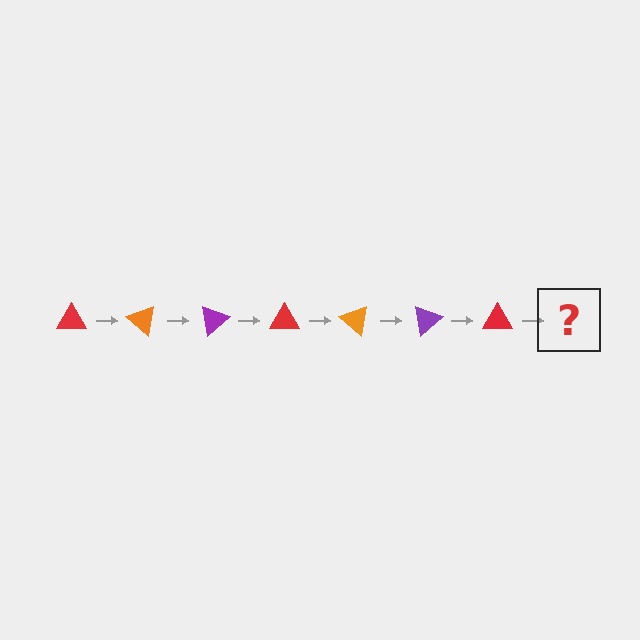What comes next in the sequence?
The next element should be an orange triangle, rotated 280 degrees from the start.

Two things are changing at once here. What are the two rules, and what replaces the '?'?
The two rules are that it rotates 40 degrees each step and the color cycles through red, orange, and purple. The '?' should be an orange triangle, rotated 280 degrees from the start.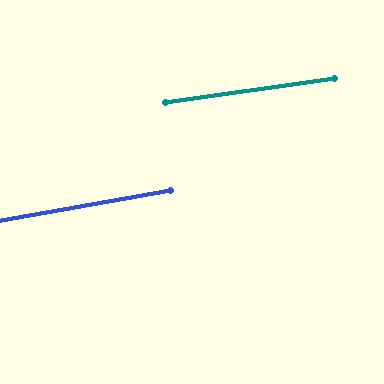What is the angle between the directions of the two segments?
Approximately 2 degrees.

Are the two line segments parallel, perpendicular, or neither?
Parallel — their directions differ by only 2.0°.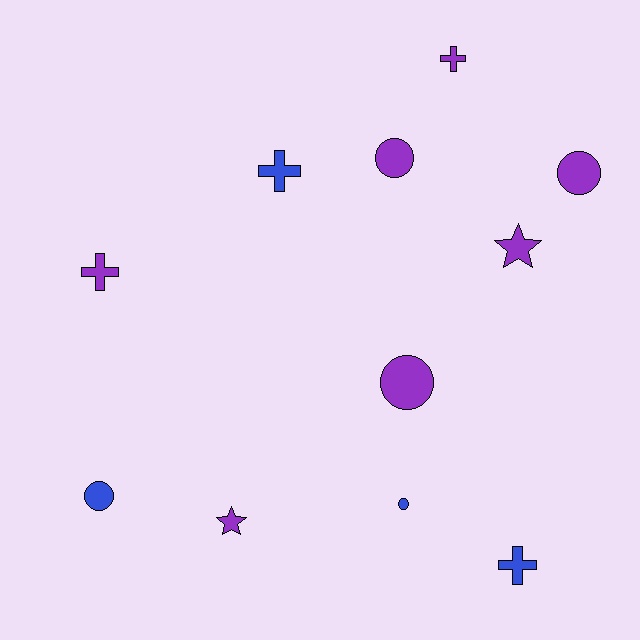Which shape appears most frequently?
Circle, with 5 objects.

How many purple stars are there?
There are 2 purple stars.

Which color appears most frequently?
Purple, with 7 objects.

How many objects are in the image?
There are 11 objects.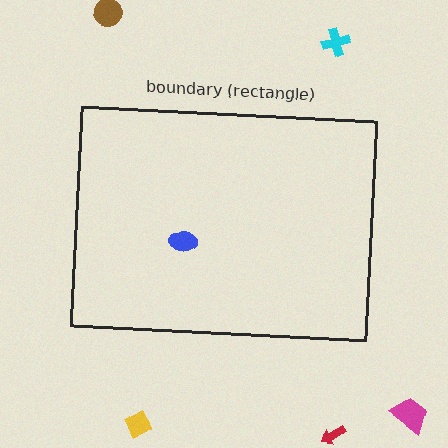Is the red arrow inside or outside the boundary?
Outside.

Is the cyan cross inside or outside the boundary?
Outside.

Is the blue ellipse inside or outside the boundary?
Inside.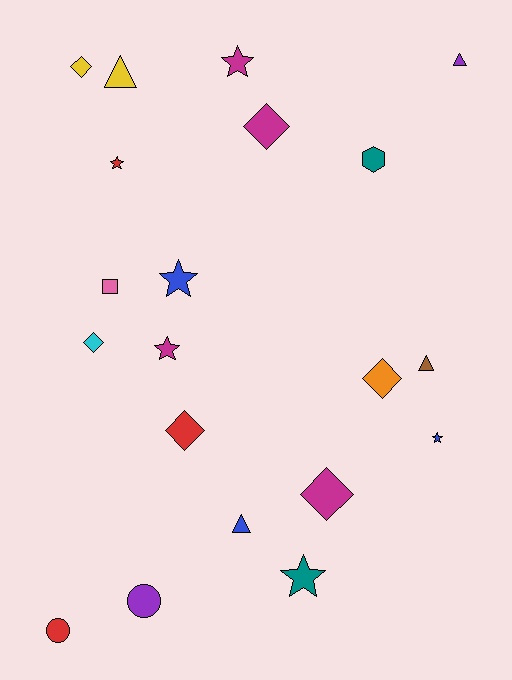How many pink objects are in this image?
There is 1 pink object.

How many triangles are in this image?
There are 4 triangles.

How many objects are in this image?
There are 20 objects.